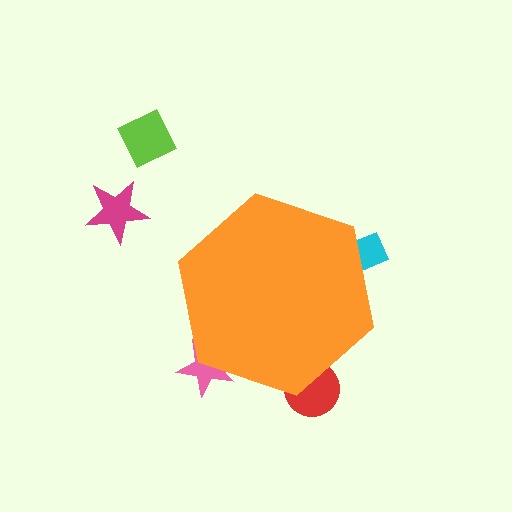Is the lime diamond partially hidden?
No, the lime diamond is fully visible.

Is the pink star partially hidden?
Yes, the pink star is partially hidden behind the orange hexagon.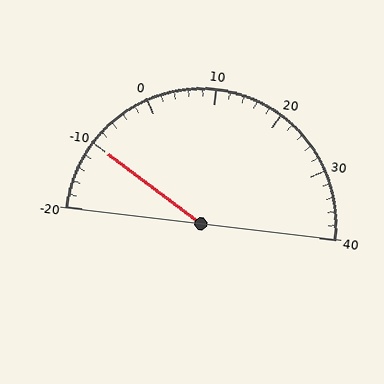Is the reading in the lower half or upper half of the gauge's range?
The reading is in the lower half of the range (-20 to 40).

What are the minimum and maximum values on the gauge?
The gauge ranges from -20 to 40.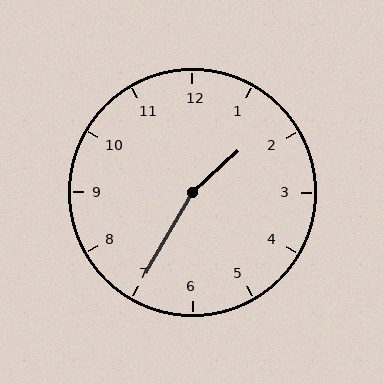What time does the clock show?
1:35.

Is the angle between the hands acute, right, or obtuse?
It is obtuse.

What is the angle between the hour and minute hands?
Approximately 162 degrees.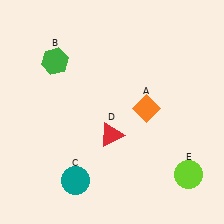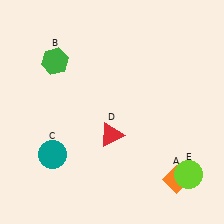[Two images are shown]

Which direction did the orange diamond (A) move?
The orange diamond (A) moved down.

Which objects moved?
The objects that moved are: the orange diamond (A), the teal circle (C).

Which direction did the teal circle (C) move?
The teal circle (C) moved up.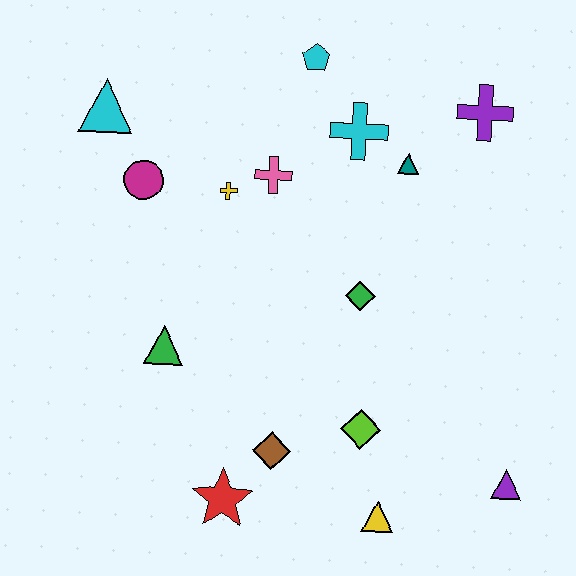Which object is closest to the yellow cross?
The pink cross is closest to the yellow cross.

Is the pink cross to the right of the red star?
Yes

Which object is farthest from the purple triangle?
The cyan triangle is farthest from the purple triangle.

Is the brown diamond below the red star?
No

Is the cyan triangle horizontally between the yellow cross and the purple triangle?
No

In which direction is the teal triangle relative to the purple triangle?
The teal triangle is above the purple triangle.